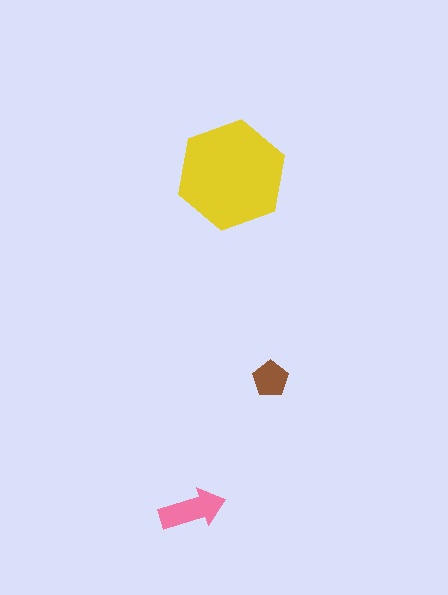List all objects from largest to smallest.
The yellow hexagon, the pink arrow, the brown pentagon.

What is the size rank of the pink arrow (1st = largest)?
2nd.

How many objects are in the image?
There are 3 objects in the image.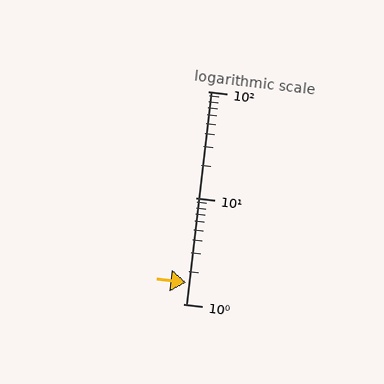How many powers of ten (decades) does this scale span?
The scale spans 2 decades, from 1 to 100.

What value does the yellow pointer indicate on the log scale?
The pointer indicates approximately 1.6.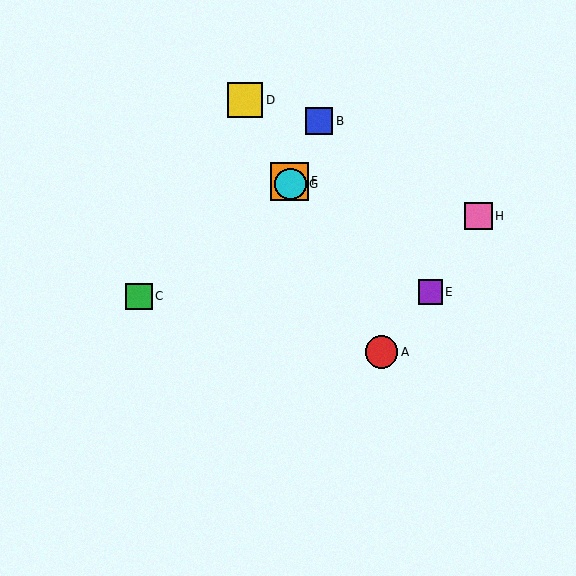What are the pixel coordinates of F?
Object F is at (289, 181).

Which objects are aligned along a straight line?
Objects A, D, F, G are aligned along a straight line.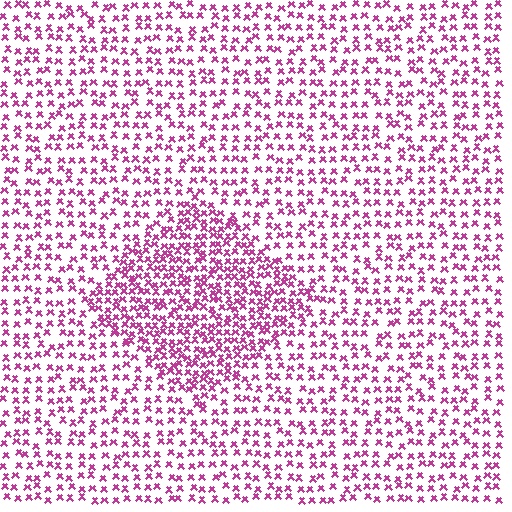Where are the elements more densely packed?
The elements are more densely packed inside the diamond boundary.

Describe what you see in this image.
The image contains small magenta elements arranged at two different densities. A diamond-shaped region is visible where the elements are more densely packed than the surrounding area.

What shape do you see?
I see a diamond.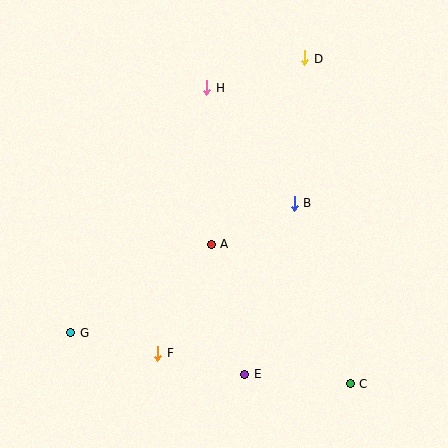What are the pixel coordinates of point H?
Point H is at (206, 88).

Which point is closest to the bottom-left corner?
Point G is closest to the bottom-left corner.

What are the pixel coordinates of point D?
Point D is at (305, 58).